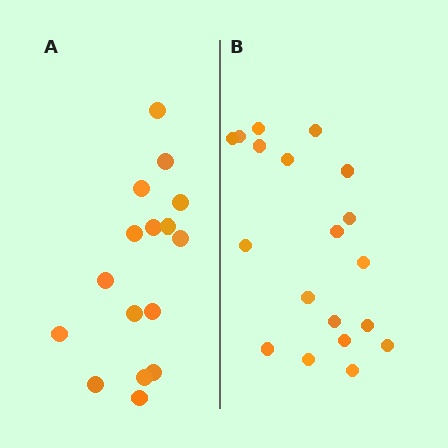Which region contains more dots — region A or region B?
Region B (the right region) has more dots.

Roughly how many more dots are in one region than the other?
Region B has just a few more — roughly 2 or 3 more dots than region A.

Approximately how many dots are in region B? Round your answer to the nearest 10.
About 20 dots. (The exact count is 19, which rounds to 20.)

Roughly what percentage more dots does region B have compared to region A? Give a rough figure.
About 20% more.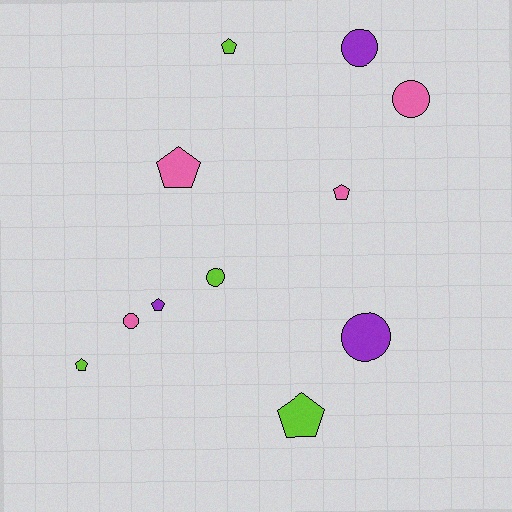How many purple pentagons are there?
There is 1 purple pentagon.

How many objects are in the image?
There are 11 objects.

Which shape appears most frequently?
Pentagon, with 6 objects.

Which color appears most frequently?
Lime, with 4 objects.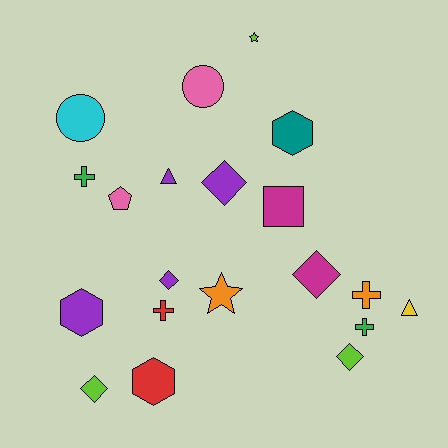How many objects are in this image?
There are 20 objects.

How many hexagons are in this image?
There are 3 hexagons.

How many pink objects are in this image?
There are 2 pink objects.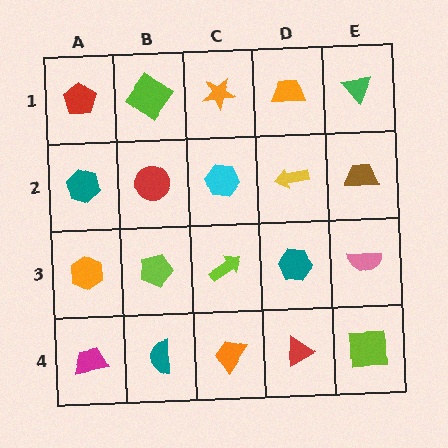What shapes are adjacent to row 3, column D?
A yellow arrow (row 2, column D), a red triangle (row 4, column D), a lime arrow (row 3, column C), a pink semicircle (row 3, column E).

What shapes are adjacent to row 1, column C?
A cyan hexagon (row 2, column C), a lime diamond (row 1, column B), an orange trapezoid (row 1, column D).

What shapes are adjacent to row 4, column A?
An orange hexagon (row 3, column A), a teal semicircle (row 4, column B).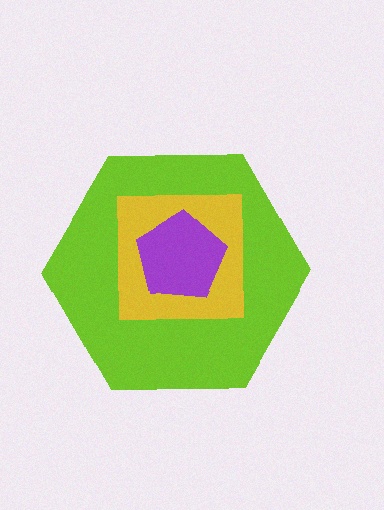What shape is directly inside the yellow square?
The purple pentagon.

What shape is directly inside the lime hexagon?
The yellow square.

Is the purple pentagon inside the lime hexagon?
Yes.